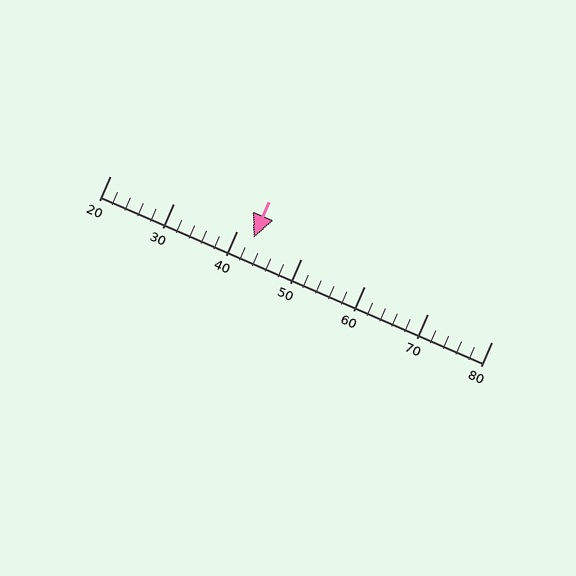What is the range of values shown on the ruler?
The ruler shows values from 20 to 80.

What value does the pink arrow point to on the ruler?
The pink arrow points to approximately 42.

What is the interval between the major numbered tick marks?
The major tick marks are spaced 10 units apart.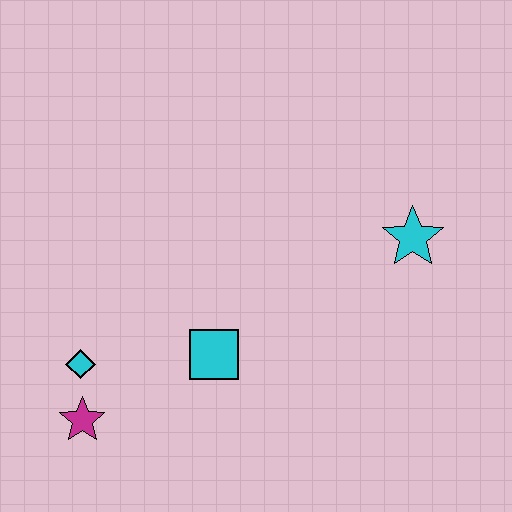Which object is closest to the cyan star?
The cyan square is closest to the cyan star.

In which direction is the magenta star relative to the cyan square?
The magenta star is to the left of the cyan square.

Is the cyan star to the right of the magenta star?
Yes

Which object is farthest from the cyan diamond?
The cyan star is farthest from the cyan diamond.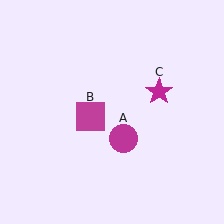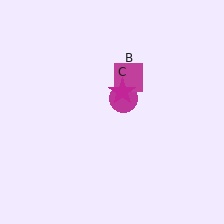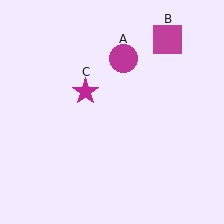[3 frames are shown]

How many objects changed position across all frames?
3 objects changed position: magenta circle (object A), magenta square (object B), magenta star (object C).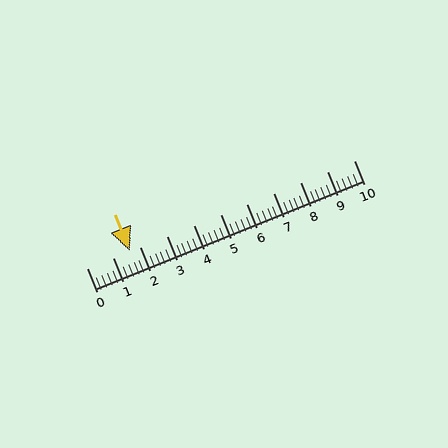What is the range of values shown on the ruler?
The ruler shows values from 0 to 10.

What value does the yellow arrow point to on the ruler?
The yellow arrow points to approximately 1.6.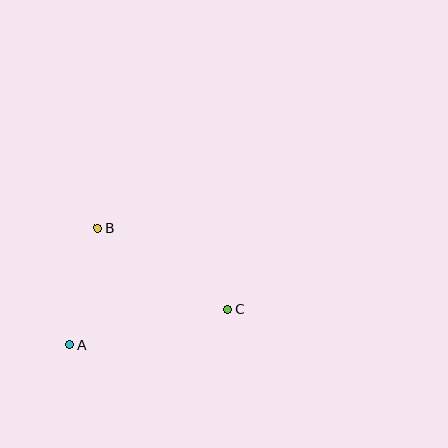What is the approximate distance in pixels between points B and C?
The distance between B and C is approximately 153 pixels.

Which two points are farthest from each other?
Points A and C are farthest from each other.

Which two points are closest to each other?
Points A and B are closest to each other.